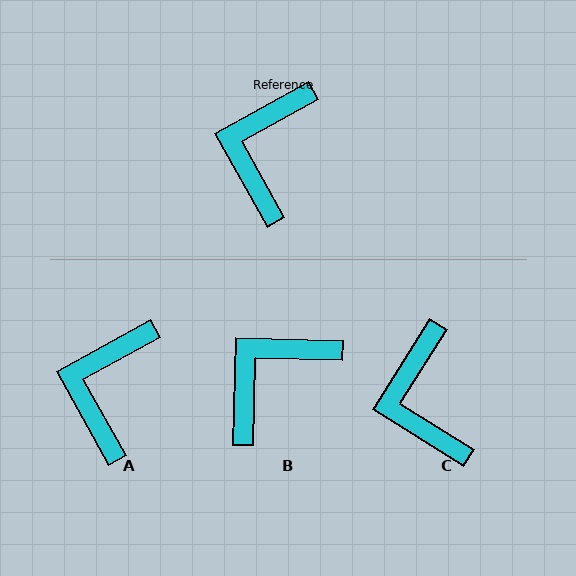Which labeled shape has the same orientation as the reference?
A.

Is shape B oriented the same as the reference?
No, it is off by about 31 degrees.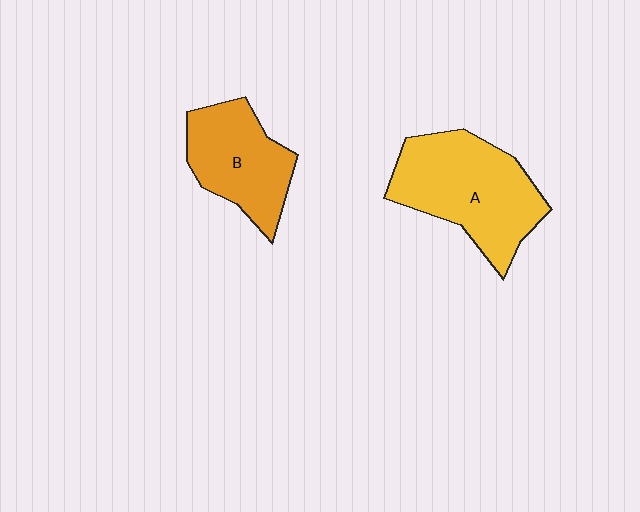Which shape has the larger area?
Shape A (yellow).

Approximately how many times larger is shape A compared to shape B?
Approximately 1.4 times.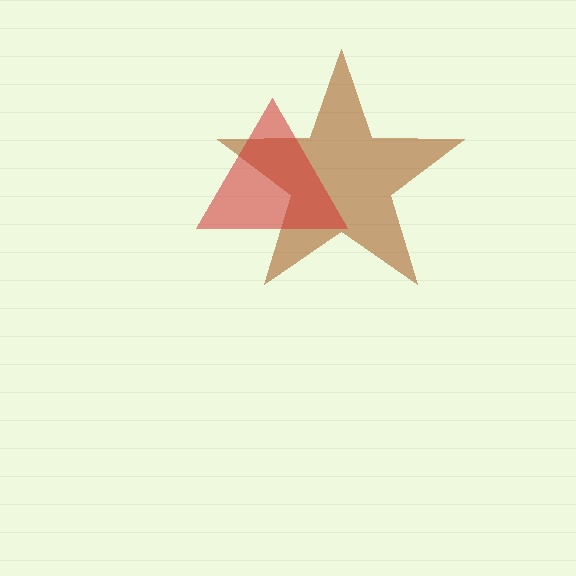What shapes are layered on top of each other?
The layered shapes are: a brown star, a red triangle.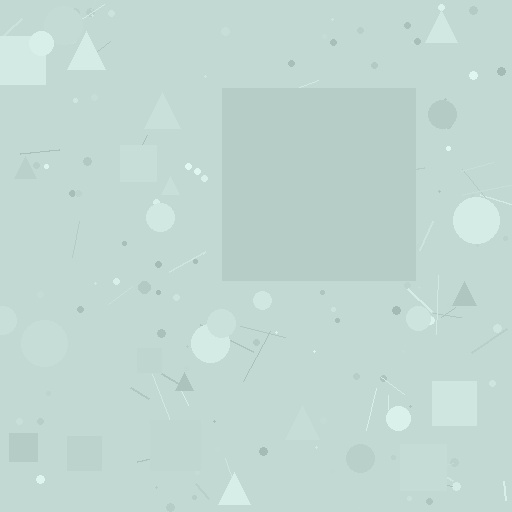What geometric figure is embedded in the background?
A square is embedded in the background.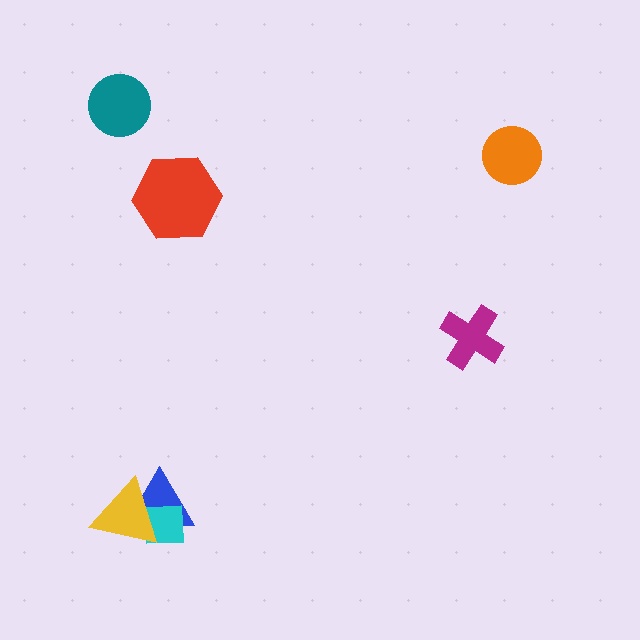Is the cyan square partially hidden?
Yes, it is partially covered by another shape.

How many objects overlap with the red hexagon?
0 objects overlap with the red hexagon.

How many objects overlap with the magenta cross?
0 objects overlap with the magenta cross.